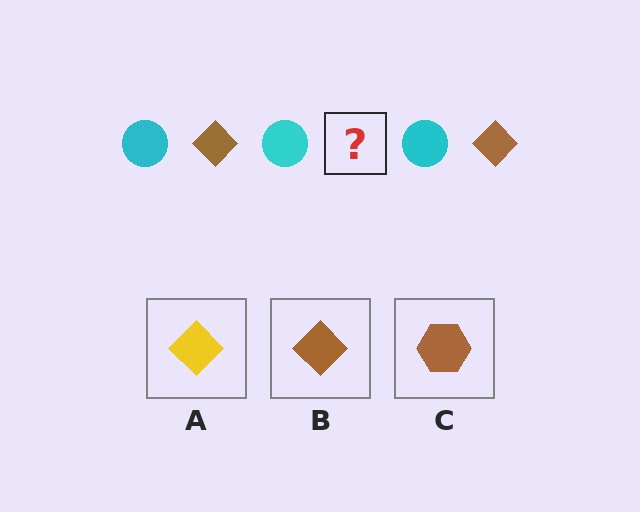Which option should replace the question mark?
Option B.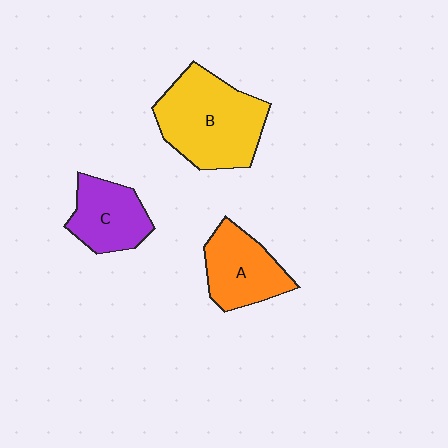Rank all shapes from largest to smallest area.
From largest to smallest: B (yellow), A (orange), C (purple).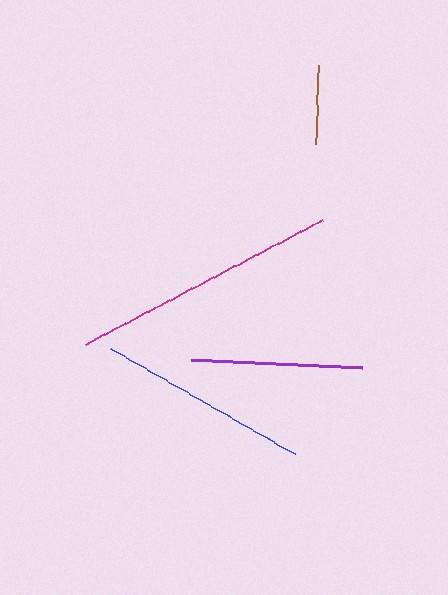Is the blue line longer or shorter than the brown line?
The blue line is longer than the brown line.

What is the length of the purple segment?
The purple segment is approximately 171 pixels long.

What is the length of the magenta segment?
The magenta segment is approximately 267 pixels long.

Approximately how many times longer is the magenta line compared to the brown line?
The magenta line is approximately 3.4 times the length of the brown line.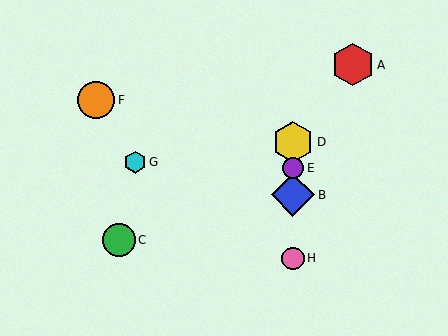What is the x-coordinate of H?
Object H is at x≈293.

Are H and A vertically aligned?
No, H is at x≈293 and A is at x≈353.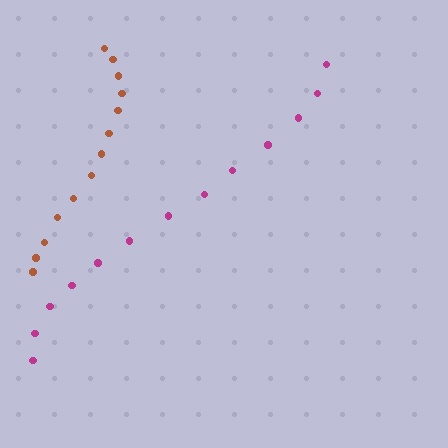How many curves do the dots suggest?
There are 2 distinct paths.